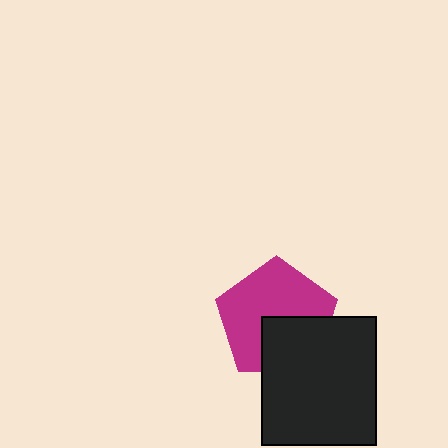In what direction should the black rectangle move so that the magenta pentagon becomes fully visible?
The black rectangle should move down. That is the shortest direction to clear the overlap and leave the magenta pentagon fully visible.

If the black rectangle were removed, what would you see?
You would see the complete magenta pentagon.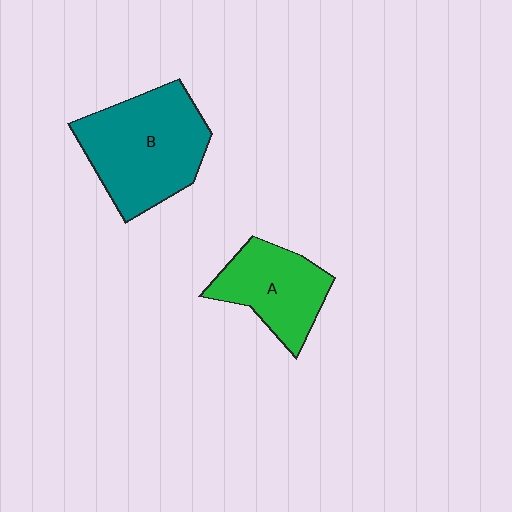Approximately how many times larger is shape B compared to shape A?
Approximately 1.5 times.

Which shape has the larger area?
Shape B (teal).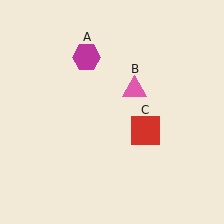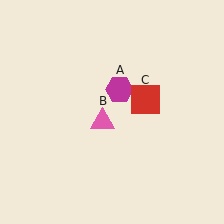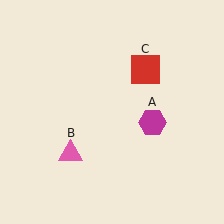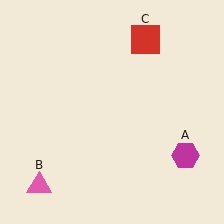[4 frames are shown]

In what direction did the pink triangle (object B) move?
The pink triangle (object B) moved down and to the left.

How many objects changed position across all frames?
3 objects changed position: magenta hexagon (object A), pink triangle (object B), red square (object C).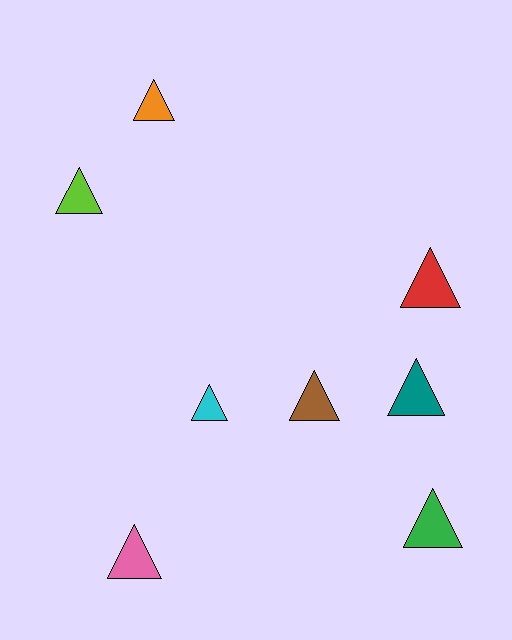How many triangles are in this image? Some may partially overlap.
There are 8 triangles.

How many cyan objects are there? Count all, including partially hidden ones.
There is 1 cyan object.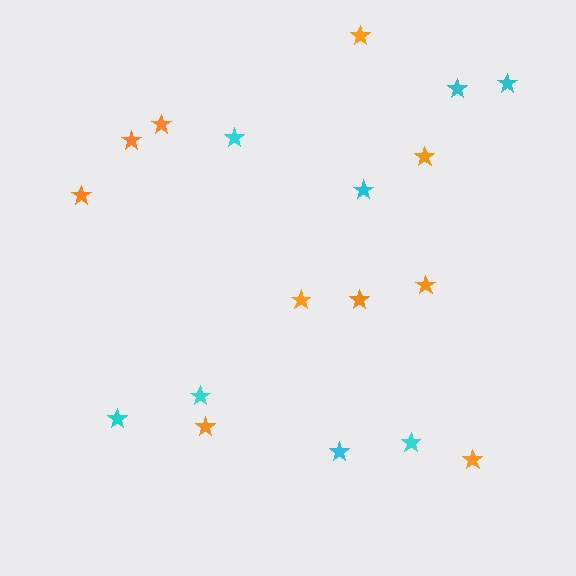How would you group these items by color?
There are 2 groups: one group of cyan stars (8) and one group of orange stars (10).